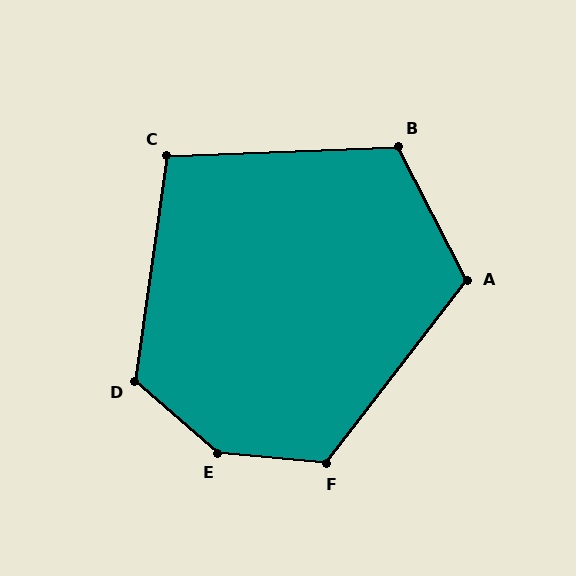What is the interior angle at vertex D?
Approximately 123 degrees (obtuse).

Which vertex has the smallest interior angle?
C, at approximately 100 degrees.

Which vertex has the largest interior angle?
E, at approximately 144 degrees.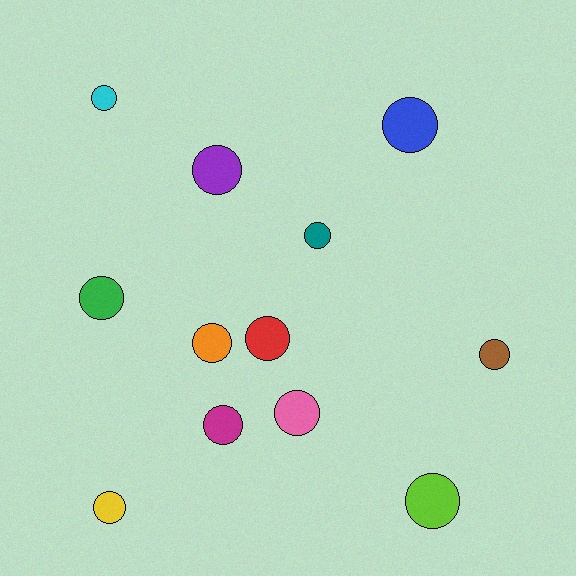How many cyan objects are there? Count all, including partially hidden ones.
There is 1 cyan object.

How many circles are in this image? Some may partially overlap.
There are 12 circles.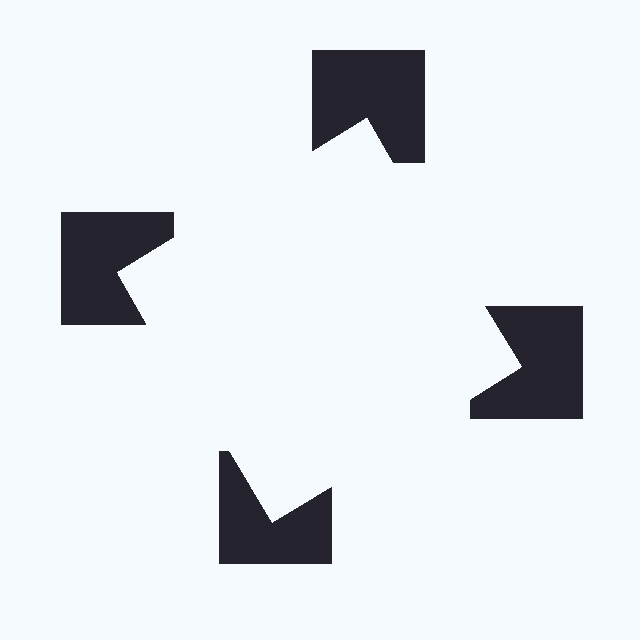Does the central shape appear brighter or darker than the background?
It typically appears slightly brighter than the background, even though no actual brightness change is drawn.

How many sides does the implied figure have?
4 sides.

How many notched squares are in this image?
There are 4 — one at each vertex of the illusory square.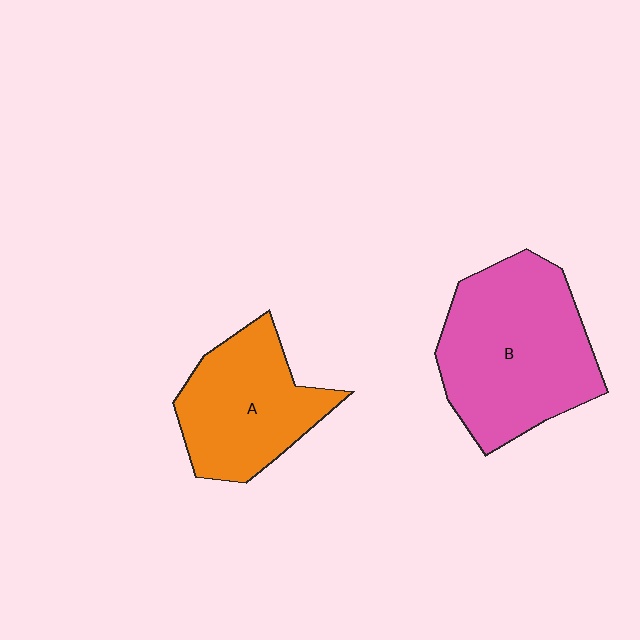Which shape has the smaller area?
Shape A (orange).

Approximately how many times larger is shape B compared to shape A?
Approximately 1.4 times.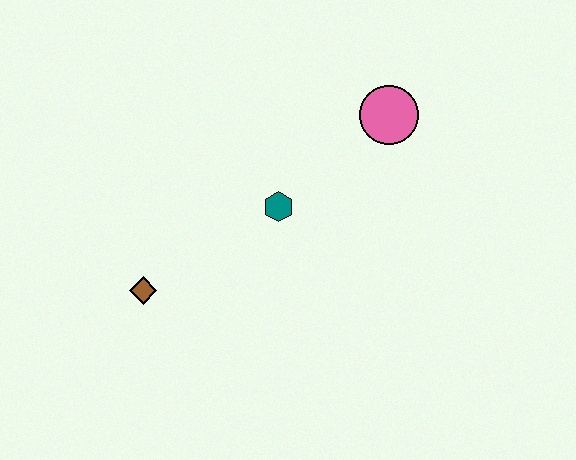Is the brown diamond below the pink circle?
Yes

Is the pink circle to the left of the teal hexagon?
No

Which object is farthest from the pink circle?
The brown diamond is farthest from the pink circle.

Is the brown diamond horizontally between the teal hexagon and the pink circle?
No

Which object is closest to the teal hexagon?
The pink circle is closest to the teal hexagon.